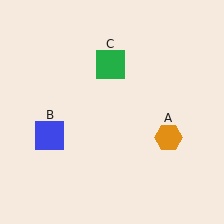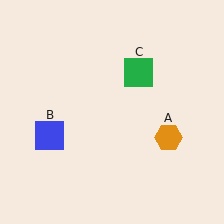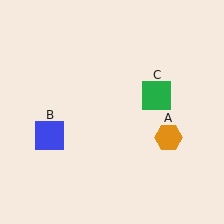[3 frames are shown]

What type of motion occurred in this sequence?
The green square (object C) rotated clockwise around the center of the scene.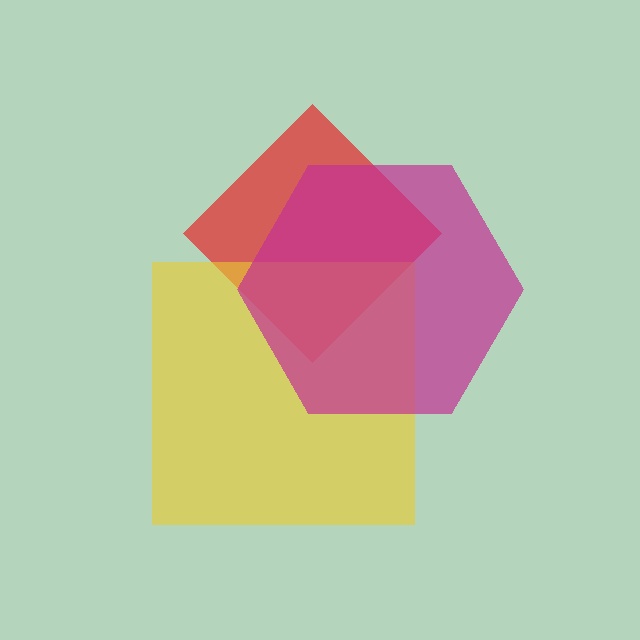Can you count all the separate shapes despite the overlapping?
Yes, there are 3 separate shapes.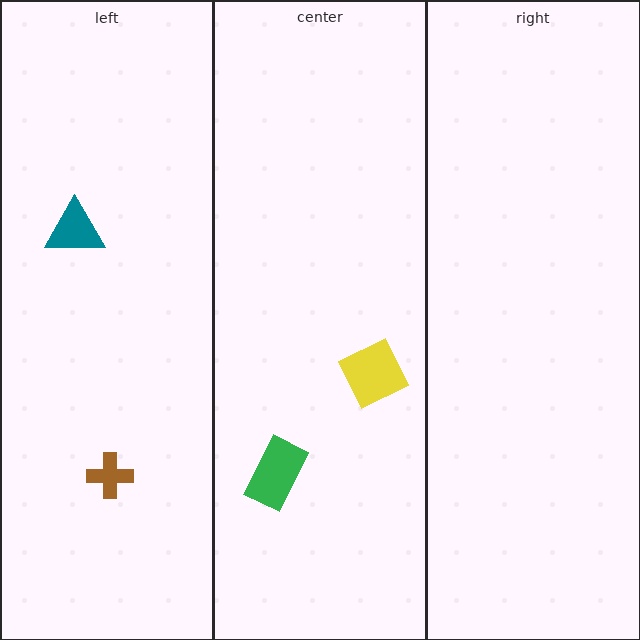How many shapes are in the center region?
2.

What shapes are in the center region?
The green rectangle, the yellow square.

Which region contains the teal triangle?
The left region.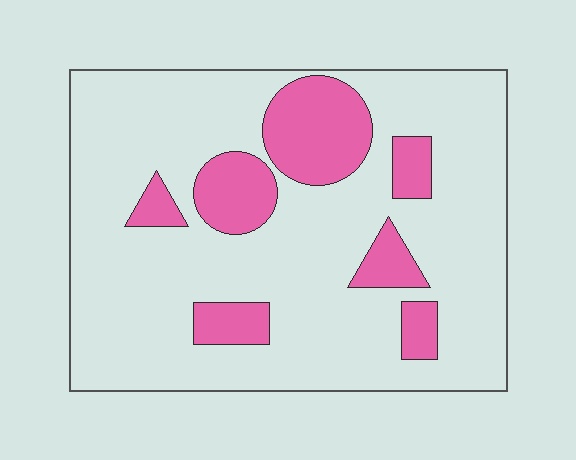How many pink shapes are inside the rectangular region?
7.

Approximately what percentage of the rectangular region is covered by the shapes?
Approximately 20%.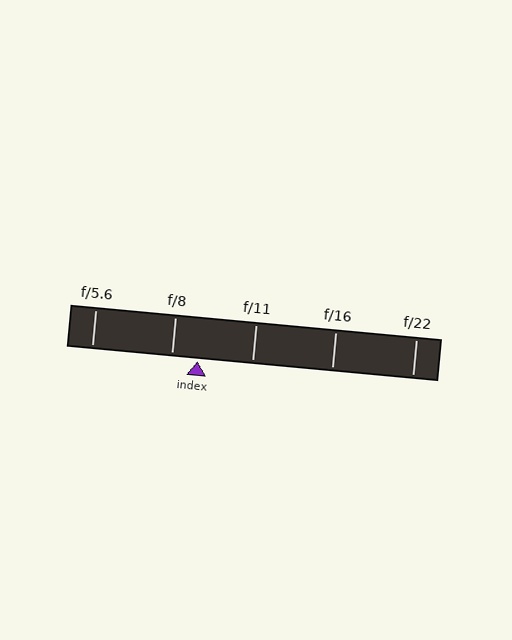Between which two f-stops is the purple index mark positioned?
The index mark is between f/8 and f/11.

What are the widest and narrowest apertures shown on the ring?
The widest aperture shown is f/5.6 and the narrowest is f/22.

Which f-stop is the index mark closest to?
The index mark is closest to f/8.